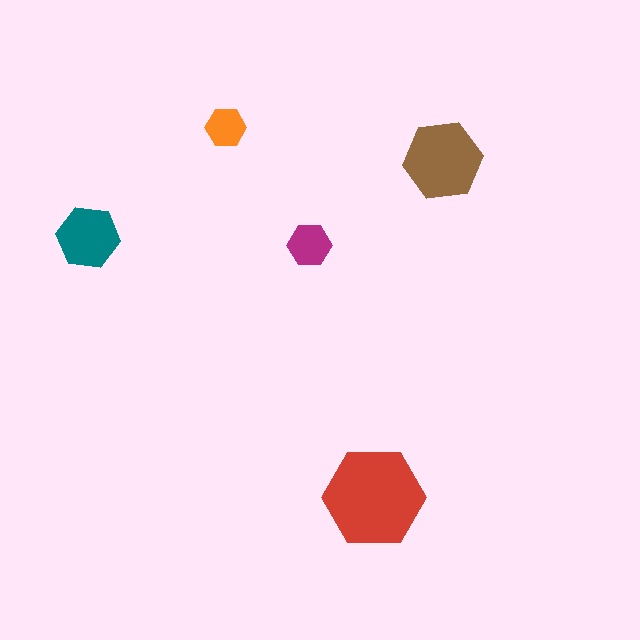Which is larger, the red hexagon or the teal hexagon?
The red one.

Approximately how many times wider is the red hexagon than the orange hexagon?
About 2.5 times wider.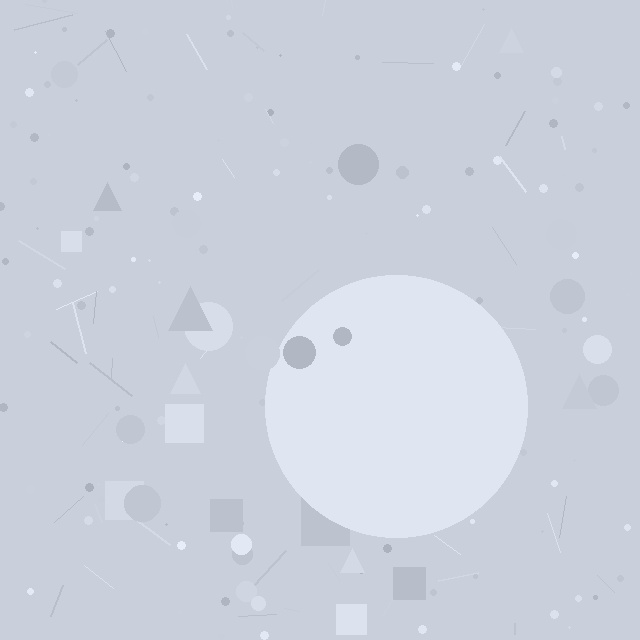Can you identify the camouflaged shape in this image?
The camouflaged shape is a circle.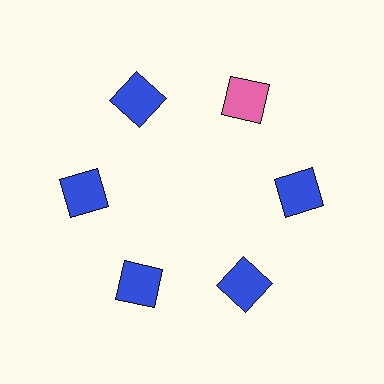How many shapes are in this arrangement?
There are 6 shapes arranged in a ring pattern.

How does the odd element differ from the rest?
It has a different color: pink instead of blue.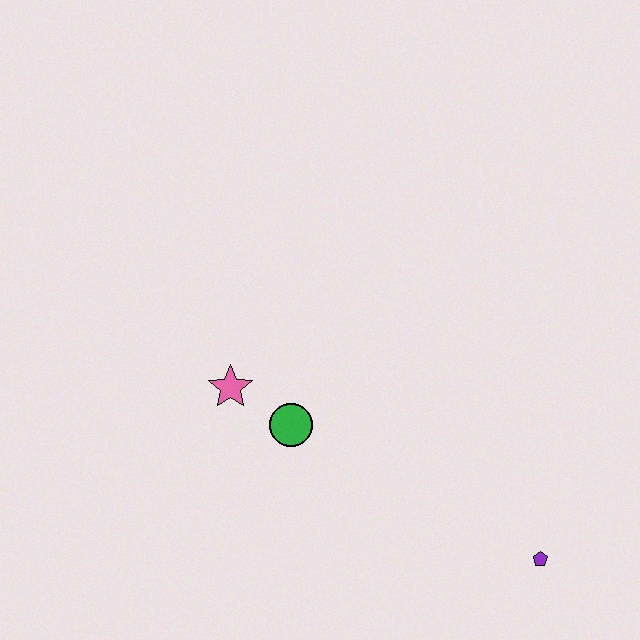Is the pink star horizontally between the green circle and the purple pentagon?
No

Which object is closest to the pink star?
The green circle is closest to the pink star.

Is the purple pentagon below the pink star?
Yes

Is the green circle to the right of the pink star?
Yes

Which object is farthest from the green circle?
The purple pentagon is farthest from the green circle.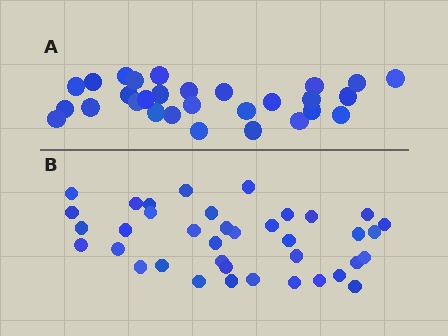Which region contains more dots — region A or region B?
Region B (the bottom region) has more dots.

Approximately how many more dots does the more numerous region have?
Region B has roughly 8 or so more dots than region A.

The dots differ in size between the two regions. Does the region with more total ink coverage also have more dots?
No. Region A has more total ink coverage because its dots are larger, but region B actually contains more individual dots. Total area can be misleading — the number of items is what matters here.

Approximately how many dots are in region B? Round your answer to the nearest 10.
About 40 dots. (The exact count is 38, which rounds to 40.)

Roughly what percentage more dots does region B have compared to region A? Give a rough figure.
About 30% more.